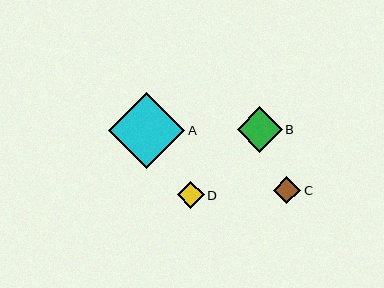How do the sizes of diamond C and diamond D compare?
Diamond C and diamond D are approximately the same size.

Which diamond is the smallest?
Diamond D is the smallest with a size of approximately 27 pixels.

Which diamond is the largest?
Diamond A is the largest with a size of approximately 76 pixels.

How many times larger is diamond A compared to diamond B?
Diamond A is approximately 1.7 times the size of diamond B.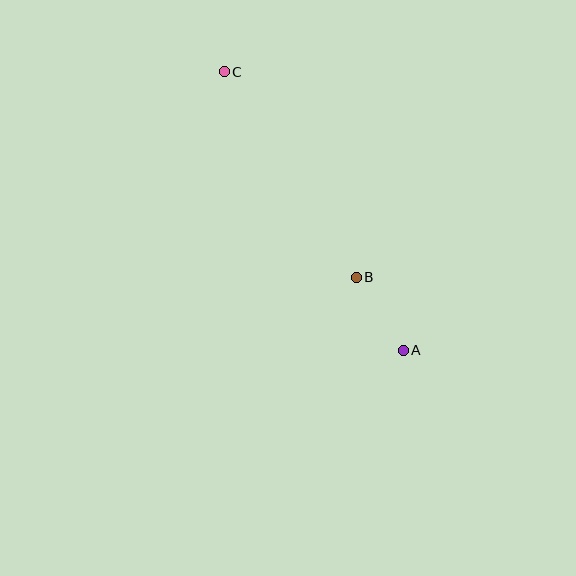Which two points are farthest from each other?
Points A and C are farthest from each other.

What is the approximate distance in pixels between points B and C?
The distance between B and C is approximately 244 pixels.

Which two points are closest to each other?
Points A and B are closest to each other.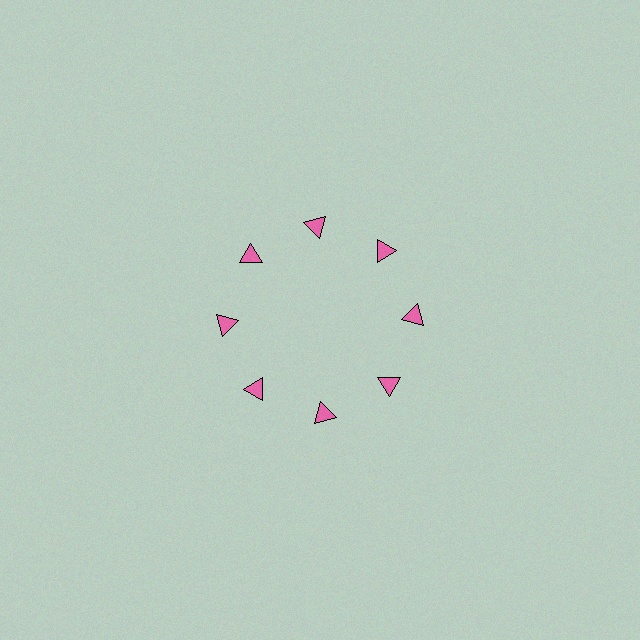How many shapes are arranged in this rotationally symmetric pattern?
There are 8 shapes, arranged in 8 groups of 1.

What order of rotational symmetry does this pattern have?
This pattern has 8-fold rotational symmetry.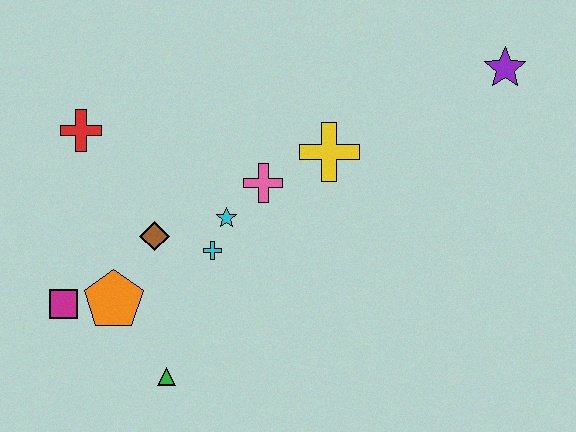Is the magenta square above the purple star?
No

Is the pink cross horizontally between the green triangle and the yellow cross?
Yes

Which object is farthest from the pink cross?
The purple star is farthest from the pink cross.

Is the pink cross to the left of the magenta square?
No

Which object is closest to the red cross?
The brown diamond is closest to the red cross.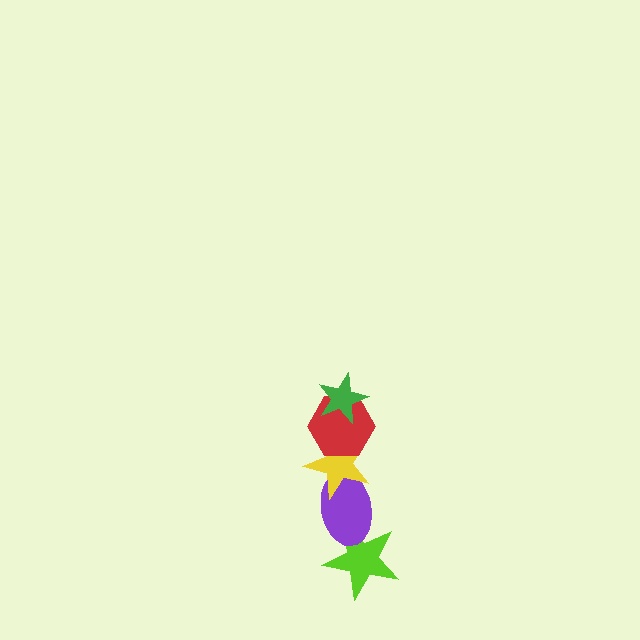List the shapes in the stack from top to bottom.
From top to bottom: the green star, the red hexagon, the yellow star, the purple ellipse, the lime star.